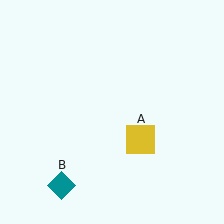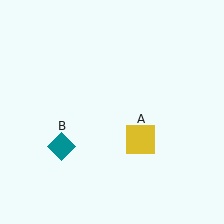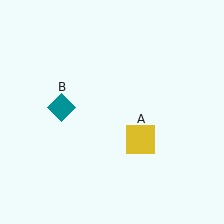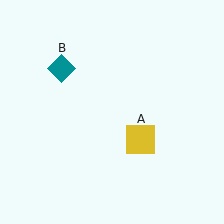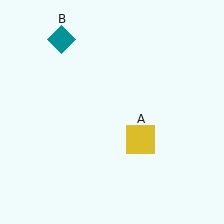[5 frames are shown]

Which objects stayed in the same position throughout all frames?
Yellow square (object A) remained stationary.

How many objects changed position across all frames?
1 object changed position: teal diamond (object B).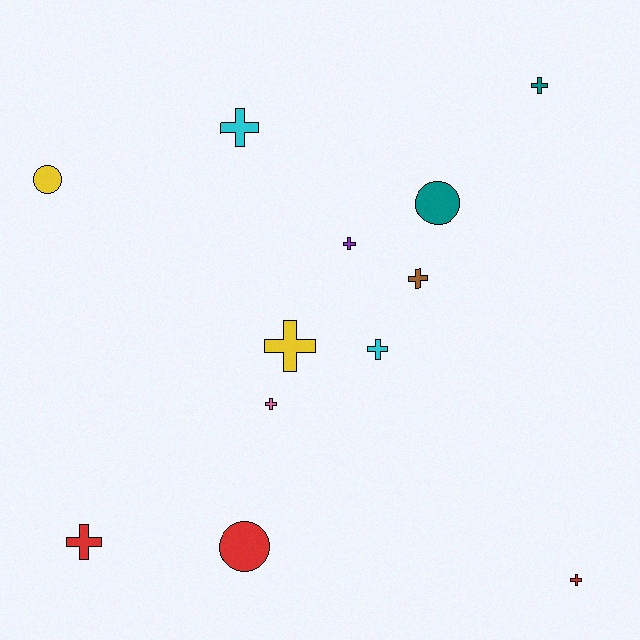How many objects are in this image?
There are 12 objects.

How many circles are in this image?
There are 3 circles.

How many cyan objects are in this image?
There are 2 cyan objects.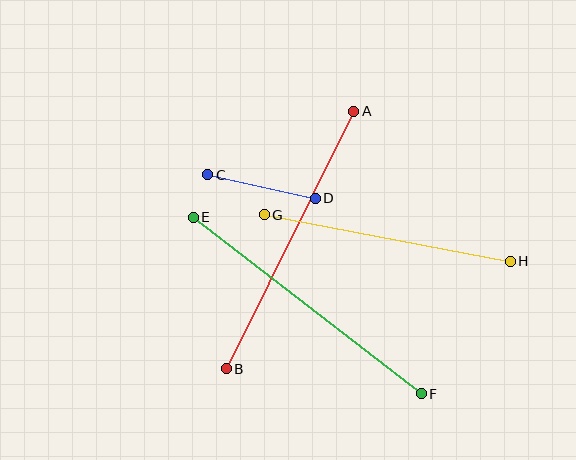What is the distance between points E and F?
The distance is approximately 288 pixels.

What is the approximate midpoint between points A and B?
The midpoint is at approximately (290, 240) pixels.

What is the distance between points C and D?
The distance is approximately 110 pixels.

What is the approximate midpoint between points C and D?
The midpoint is at approximately (262, 187) pixels.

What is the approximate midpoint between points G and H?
The midpoint is at approximately (387, 238) pixels.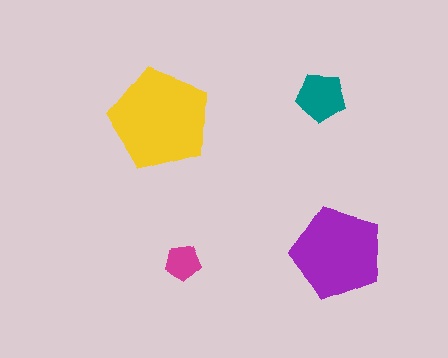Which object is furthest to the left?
The yellow pentagon is leftmost.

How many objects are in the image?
There are 4 objects in the image.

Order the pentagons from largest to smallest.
the yellow one, the purple one, the teal one, the magenta one.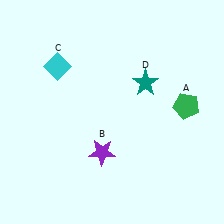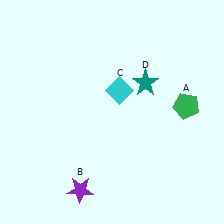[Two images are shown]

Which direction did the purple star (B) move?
The purple star (B) moved down.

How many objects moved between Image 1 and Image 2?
2 objects moved between the two images.